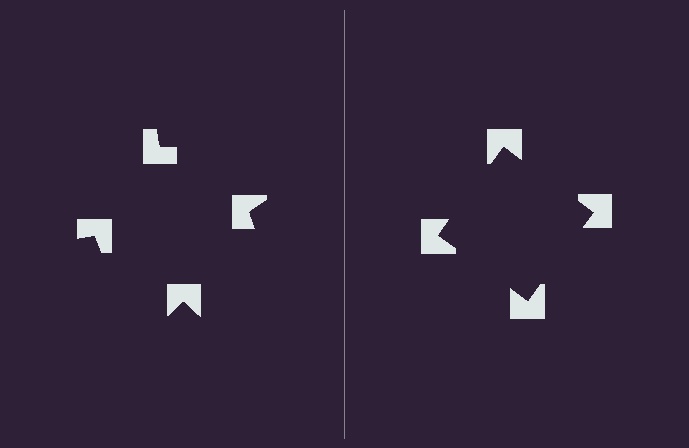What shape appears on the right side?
An illusory square.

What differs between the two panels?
The notched squares are positioned identically on both sides; only the wedge orientations differ. On the right they align to a square; on the left they are misaligned.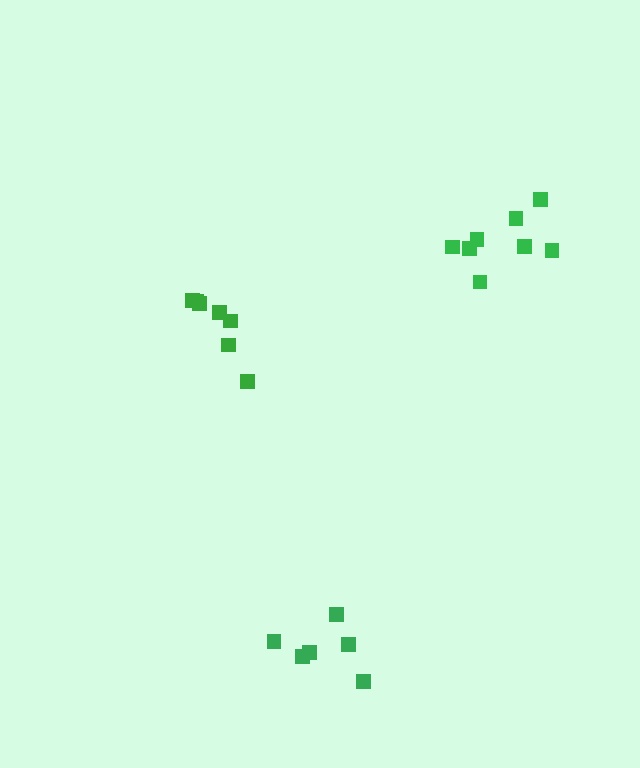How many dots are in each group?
Group 1: 6 dots, Group 2: 7 dots, Group 3: 8 dots (21 total).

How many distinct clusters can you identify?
There are 3 distinct clusters.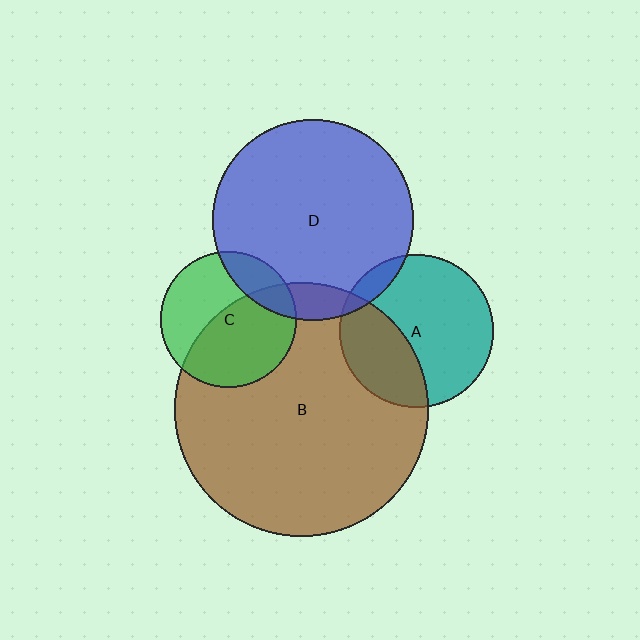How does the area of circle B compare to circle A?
Approximately 2.7 times.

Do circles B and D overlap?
Yes.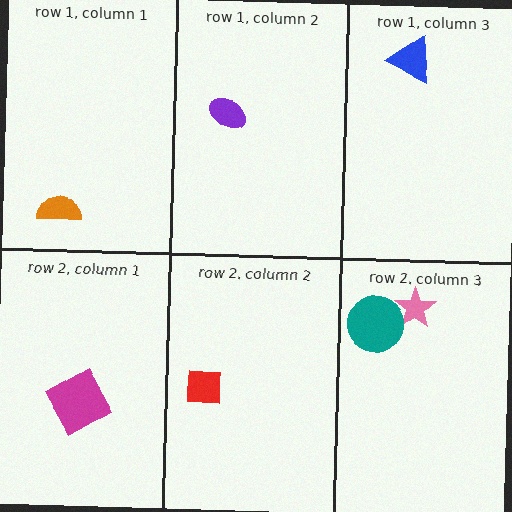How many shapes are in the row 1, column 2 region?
1.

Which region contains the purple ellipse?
The row 1, column 2 region.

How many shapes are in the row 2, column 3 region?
2.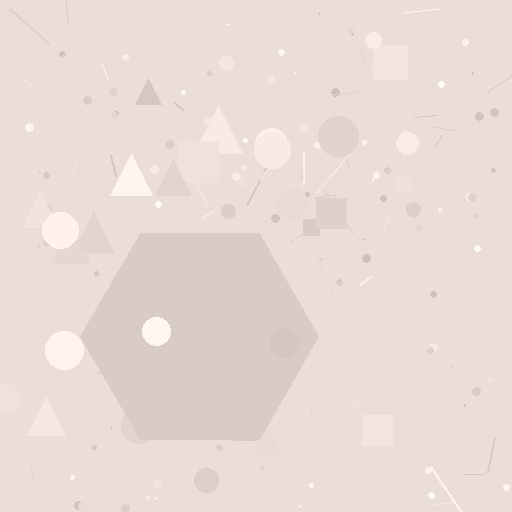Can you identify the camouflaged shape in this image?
The camouflaged shape is a hexagon.